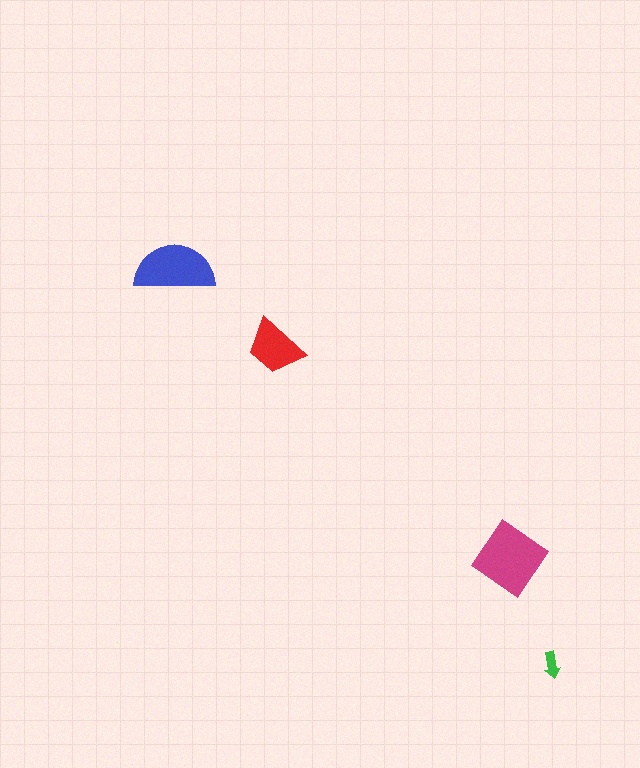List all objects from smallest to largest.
The green arrow, the red trapezoid, the blue semicircle, the magenta diamond.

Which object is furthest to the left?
The blue semicircle is leftmost.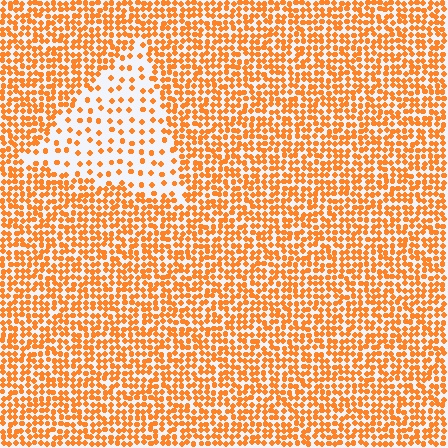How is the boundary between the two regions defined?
The boundary is defined by a change in element density (approximately 2.7x ratio). All elements are the same color, size, and shape.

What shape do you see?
I see a triangle.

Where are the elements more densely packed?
The elements are more densely packed outside the triangle boundary.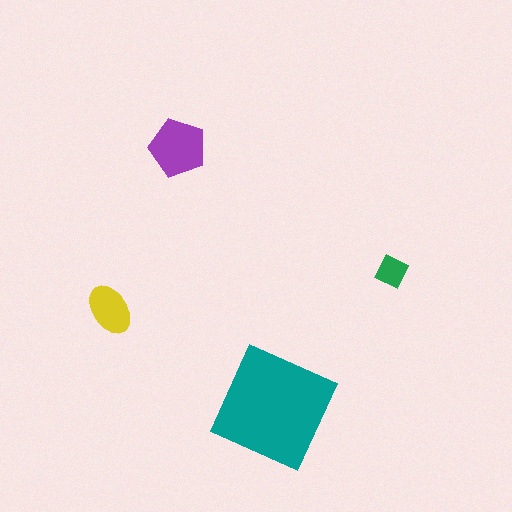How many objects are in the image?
There are 4 objects in the image.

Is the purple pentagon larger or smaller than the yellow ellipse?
Larger.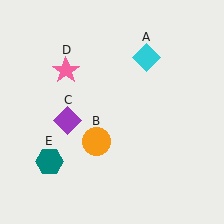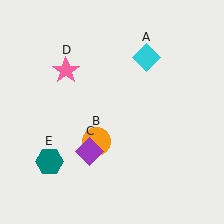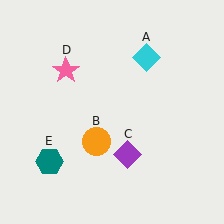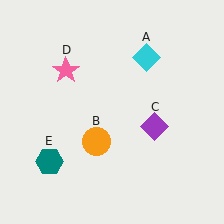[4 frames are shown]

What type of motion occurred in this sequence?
The purple diamond (object C) rotated counterclockwise around the center of the scene.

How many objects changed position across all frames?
1 object changed position: purple diamond (object C).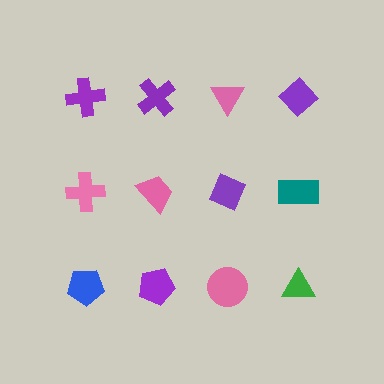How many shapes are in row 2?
4 shapes.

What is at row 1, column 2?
A purple cross.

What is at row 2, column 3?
A purple diamond.